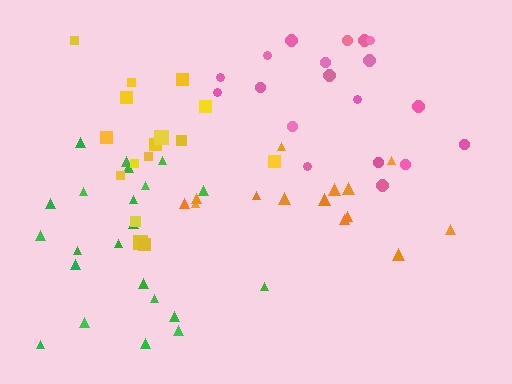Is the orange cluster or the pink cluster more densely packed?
Pink.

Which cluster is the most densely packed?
Pink.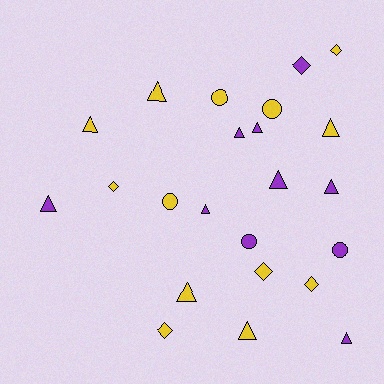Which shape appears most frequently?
Triangle, with 12 objects.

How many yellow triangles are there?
There are 5 yellow triangles.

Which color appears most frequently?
Yellow, with 13 objects.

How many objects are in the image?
There are 23 objects.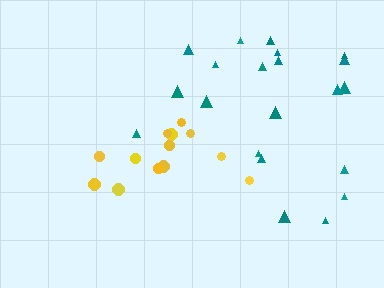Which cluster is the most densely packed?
Teal.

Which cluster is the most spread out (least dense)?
Yellow.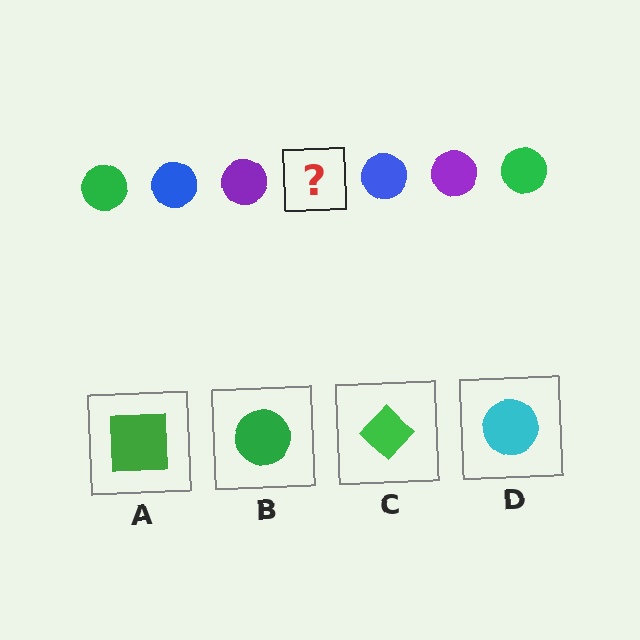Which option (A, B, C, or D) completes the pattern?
B.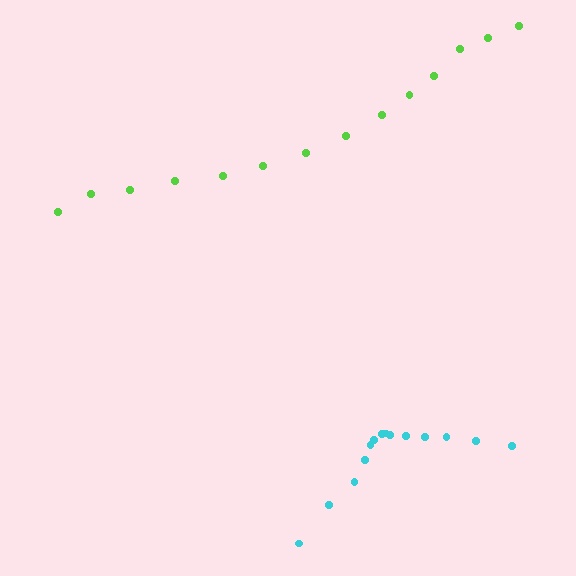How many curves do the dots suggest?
There are 2 distinct paths.